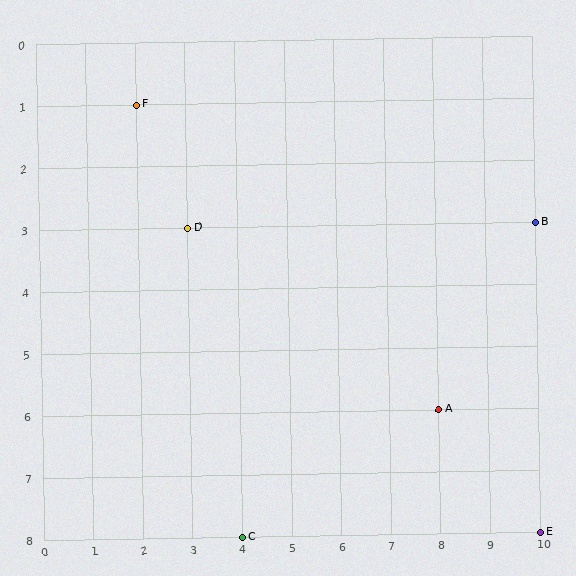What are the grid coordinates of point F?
Point F is at grid coordinates (2, 1).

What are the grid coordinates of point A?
Point A is at grid coordinates (8, 6).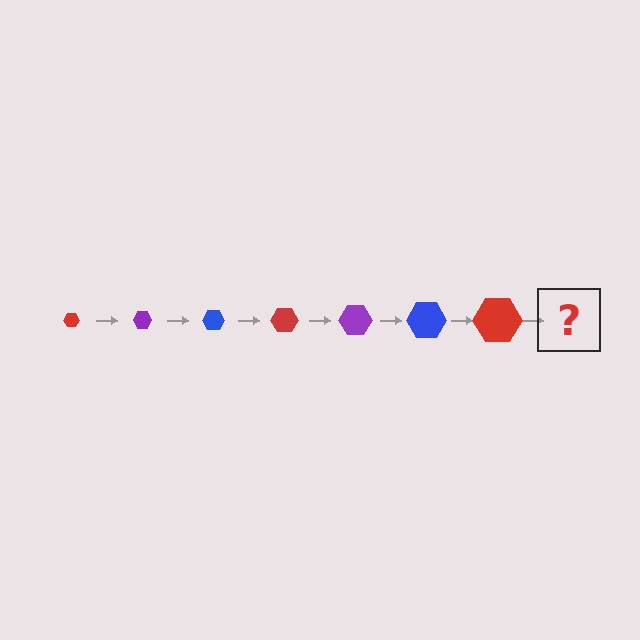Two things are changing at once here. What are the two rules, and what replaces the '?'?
The two rules are that the hexagon grows larger each step and the color cycles through red, purple, and blue. The '?' should be a purple hexagon, larger than the previous one.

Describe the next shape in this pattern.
It should be a purple hexagon, larger than the previous one.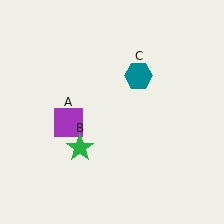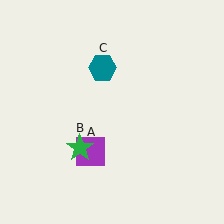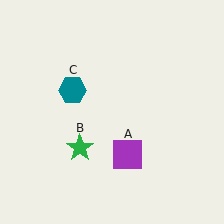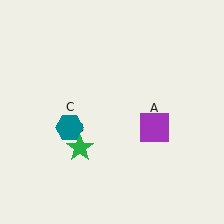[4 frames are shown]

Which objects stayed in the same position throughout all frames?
Green star (object B) remained stationary.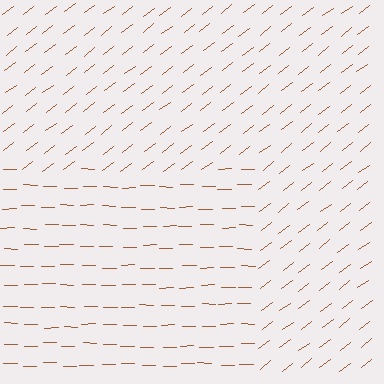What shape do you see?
I see a rectangle.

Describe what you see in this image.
The image is filled with small brown line segments. A rectangle region in the image has lines oriented differently from the surrounding lines, creating a visible texture boundary.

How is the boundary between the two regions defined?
The boundary is defined purely by a change in line orientation (approximately 38 degrees difference). All lines are the same color and thickness.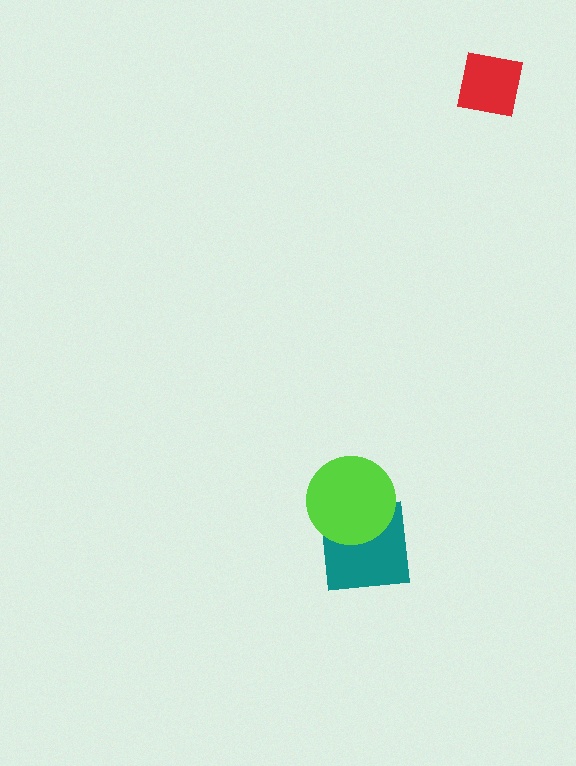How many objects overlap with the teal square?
1 object overlaps with the teal square.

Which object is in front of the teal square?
The lime circle is in front of the teal square.